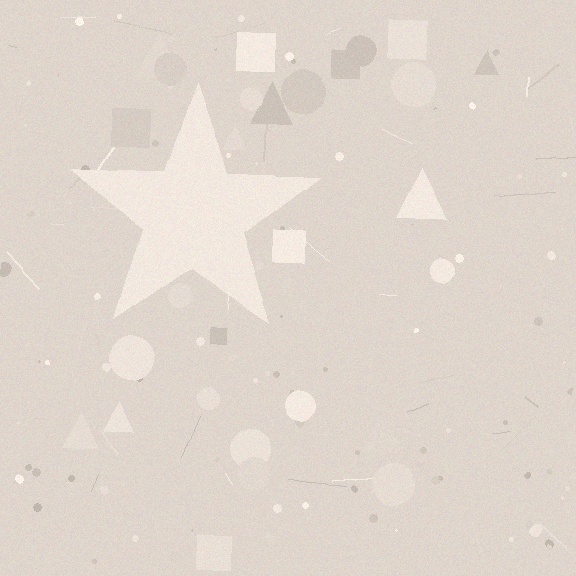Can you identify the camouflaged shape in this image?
The camouflaged shape is a star.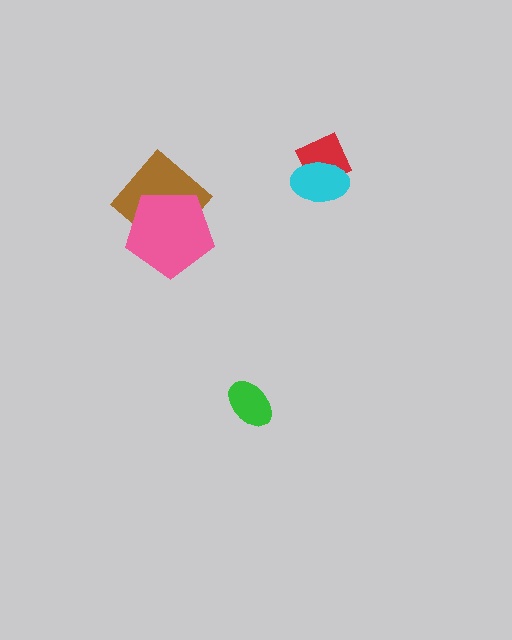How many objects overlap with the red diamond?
1 object overlaps with the red diamond.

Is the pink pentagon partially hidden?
No, no other shape covers it.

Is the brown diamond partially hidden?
Yes, it is partially covered by another shape.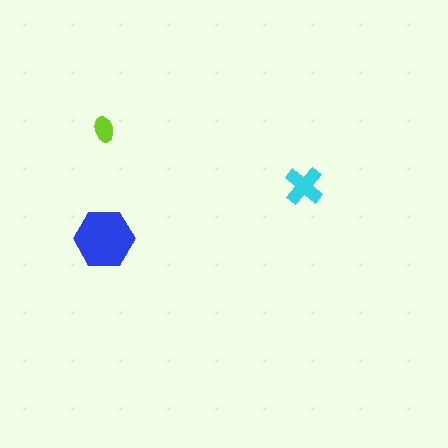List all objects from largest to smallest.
The blue hexagon, the cyan cross, the lime ellipse.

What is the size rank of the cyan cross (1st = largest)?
2nd.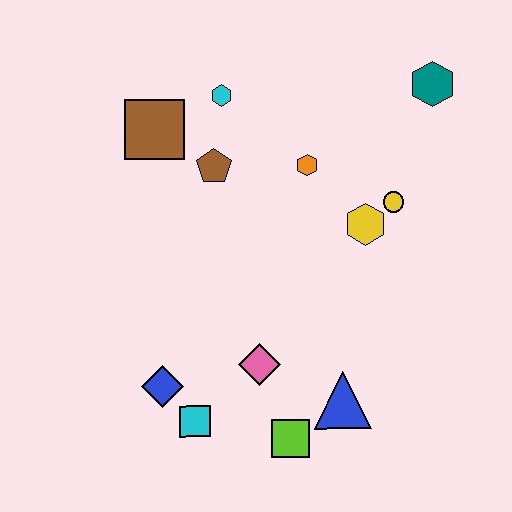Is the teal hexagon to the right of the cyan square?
Yes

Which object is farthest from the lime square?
The teal hexagon is farthest from the lime square.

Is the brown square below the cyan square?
No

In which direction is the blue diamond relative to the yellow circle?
The blue diamond is to the left of the yellow circle.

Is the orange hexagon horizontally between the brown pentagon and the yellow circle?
Yes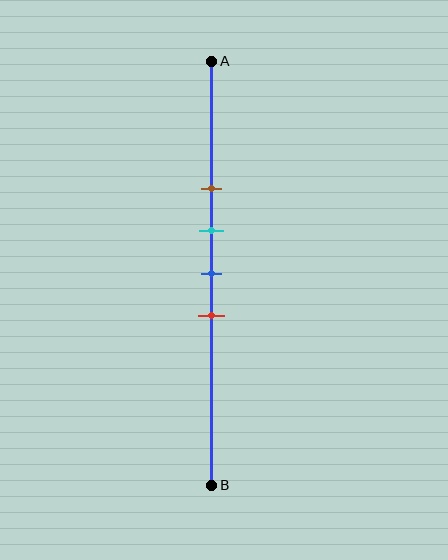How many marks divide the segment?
There are 4 marks dividing the segment.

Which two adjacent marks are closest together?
The cyan and blue marks are the closest adjacent pair.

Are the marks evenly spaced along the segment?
Yes, the marks are approximately evenly spaced.